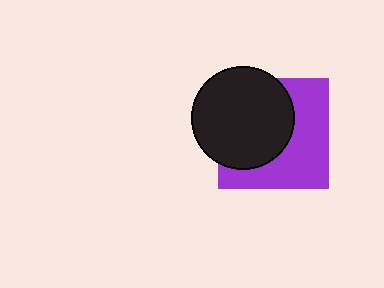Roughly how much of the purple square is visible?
About half of it is visible (roughly 50%).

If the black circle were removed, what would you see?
You would see the complete purple square.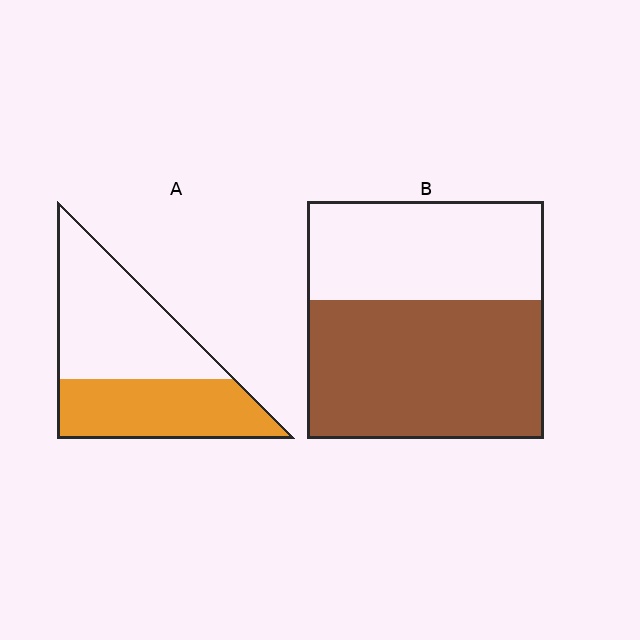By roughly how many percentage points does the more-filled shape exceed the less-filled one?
By roughly 15 percentage points (B over A).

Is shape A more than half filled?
No.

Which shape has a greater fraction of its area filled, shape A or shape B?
Shape B.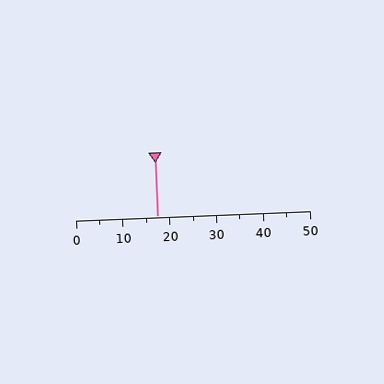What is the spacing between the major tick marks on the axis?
The major ticks are spaced 10 apart.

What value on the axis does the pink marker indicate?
The marker indicates approximately 17.5.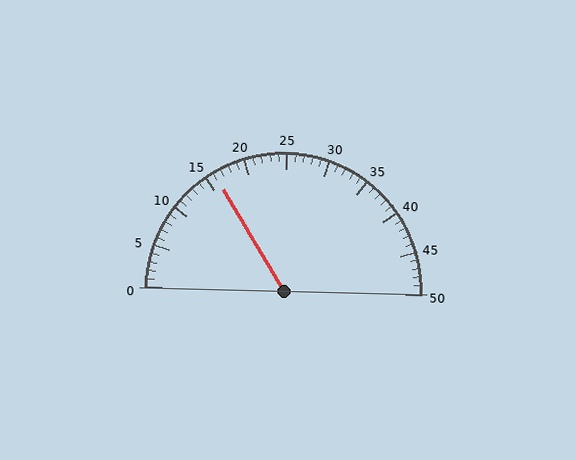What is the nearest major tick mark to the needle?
The nearest major tick mark is 15.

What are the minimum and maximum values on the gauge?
The gauge ranges from 0 to 50.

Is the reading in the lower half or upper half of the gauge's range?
The reading is in the lower half of the range (0 to 50).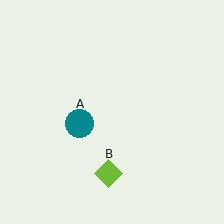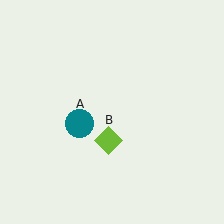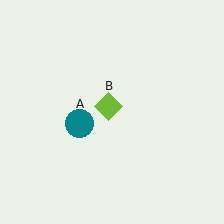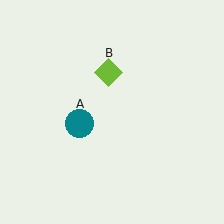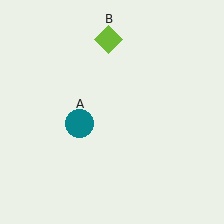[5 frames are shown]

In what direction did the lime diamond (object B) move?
The lime diamond (object B) moved up.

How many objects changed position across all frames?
1 object changed position: lime diamond (object B).